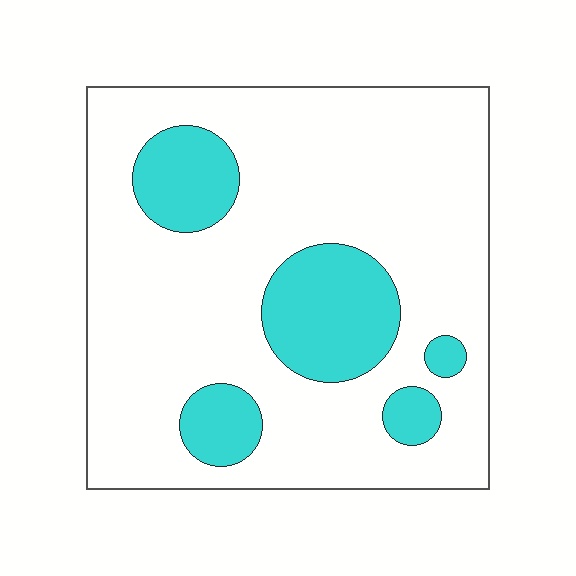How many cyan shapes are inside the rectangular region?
5.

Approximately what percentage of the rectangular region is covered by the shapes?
Approximately 20%.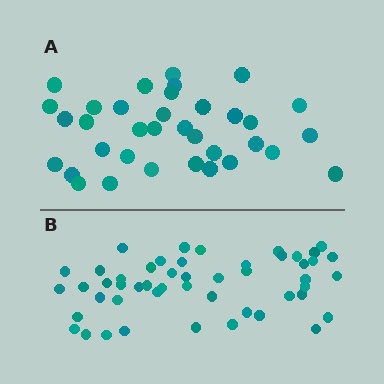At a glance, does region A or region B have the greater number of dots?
Region B (the bottom region) has more dots.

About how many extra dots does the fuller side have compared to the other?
Region B has approximately 15 more dots than region A.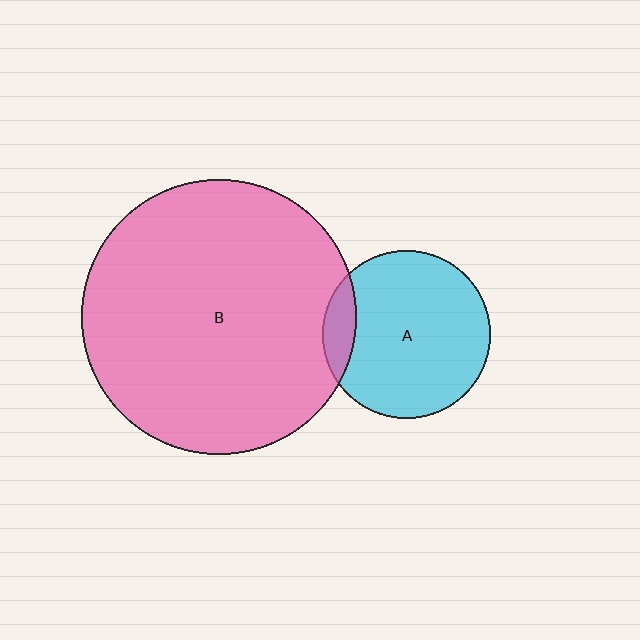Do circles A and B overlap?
Yes.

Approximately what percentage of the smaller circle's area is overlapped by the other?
Approximately 10%.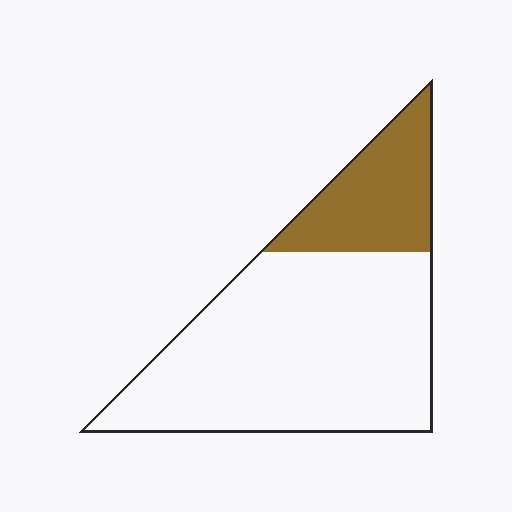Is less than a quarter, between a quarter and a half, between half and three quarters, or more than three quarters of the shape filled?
Less than a quarter.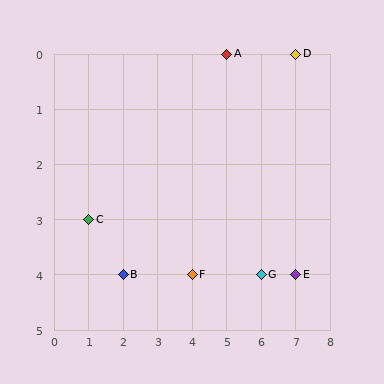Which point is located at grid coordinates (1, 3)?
Point C is at (1, 3).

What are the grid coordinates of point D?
Point D is at grid coordinates (7, 0).